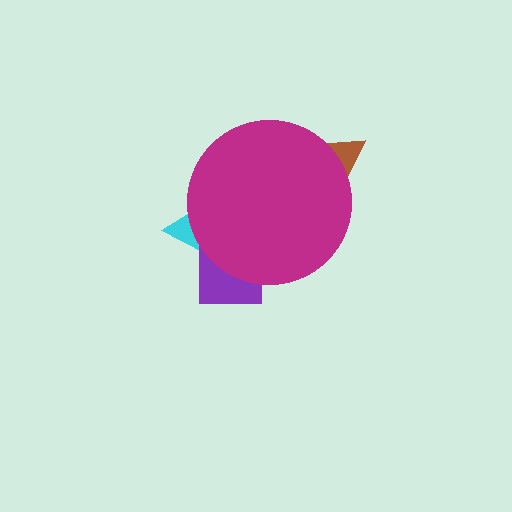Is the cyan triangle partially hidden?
Yes, the cyan triangle is partially hidden behind the magenta circle.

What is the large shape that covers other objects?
A magenta circle.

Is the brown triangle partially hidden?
Yes, the brown triangle is partially hidden behind the magenta circle.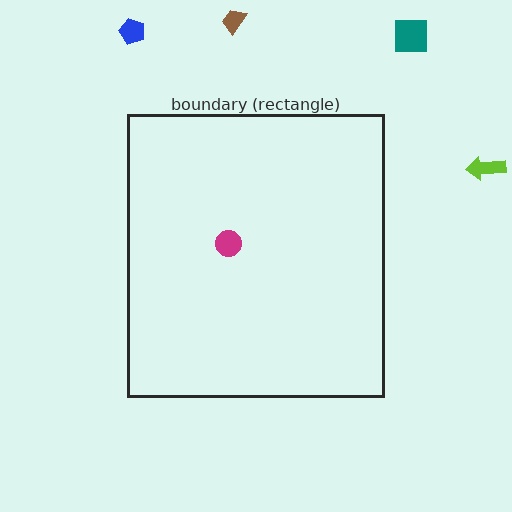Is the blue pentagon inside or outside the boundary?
Outside.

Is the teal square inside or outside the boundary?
Outside.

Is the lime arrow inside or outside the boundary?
Outside.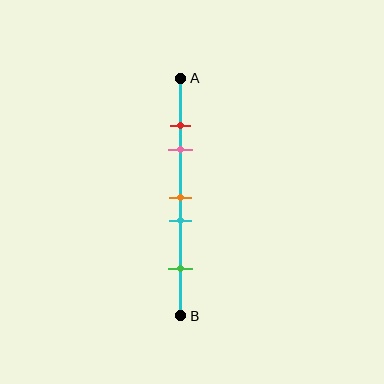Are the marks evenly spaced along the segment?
No, the marks are not evenly spaced.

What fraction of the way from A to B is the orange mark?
The orange mark is approximately 50% (0.5) of the way from A to B.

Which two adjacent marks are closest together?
The red and pink marks are the closest adjacent pair.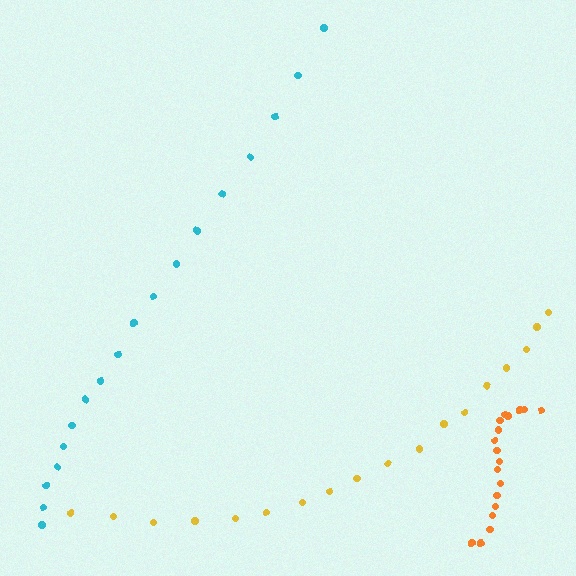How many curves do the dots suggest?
There are 3 distinct paths.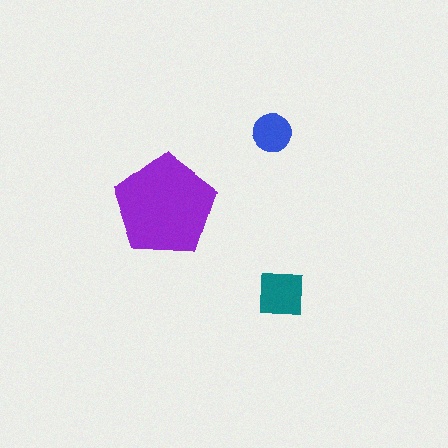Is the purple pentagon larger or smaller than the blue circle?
Larger.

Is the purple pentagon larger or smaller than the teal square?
Larger.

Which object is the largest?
The purple pentagon.